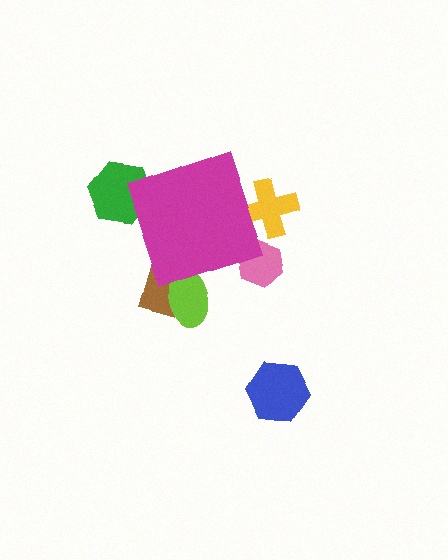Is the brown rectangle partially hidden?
Yes, the brown rectangle is partially hidden behind the magenta diamond.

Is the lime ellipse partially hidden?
Yes, the lime ellipse is partially hidden behind the magenta diamond.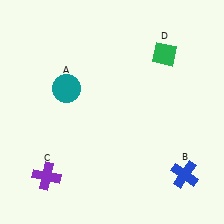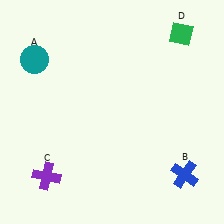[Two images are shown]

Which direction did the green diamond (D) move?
The green diamond (D) moved up.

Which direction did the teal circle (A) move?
The teal circle (A) moved left.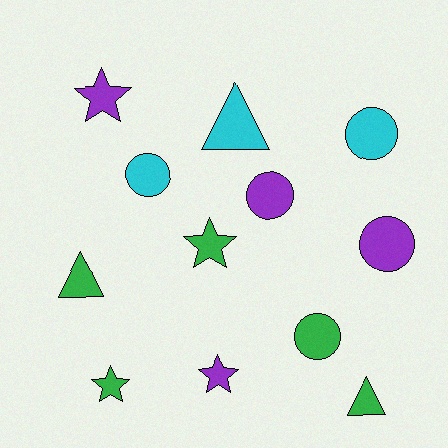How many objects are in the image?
There are 12 objects.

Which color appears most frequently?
Green, with 5 objects.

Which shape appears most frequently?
Circle, with 5 objects.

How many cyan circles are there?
There are 2 cyan circles.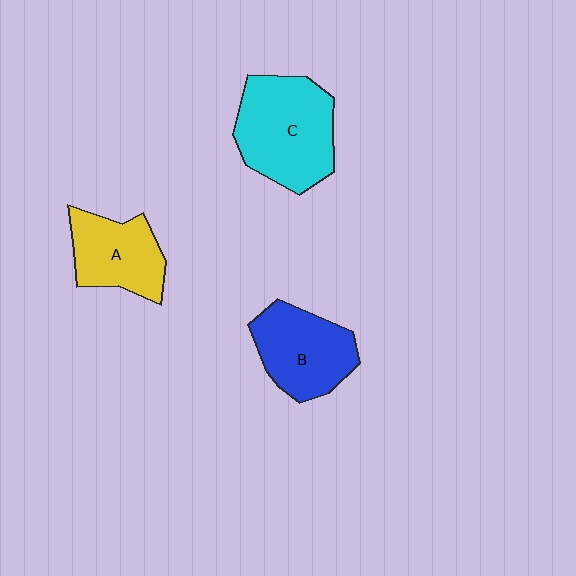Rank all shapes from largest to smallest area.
From largest to smallest: C (cyan), B (blue), A (yellow).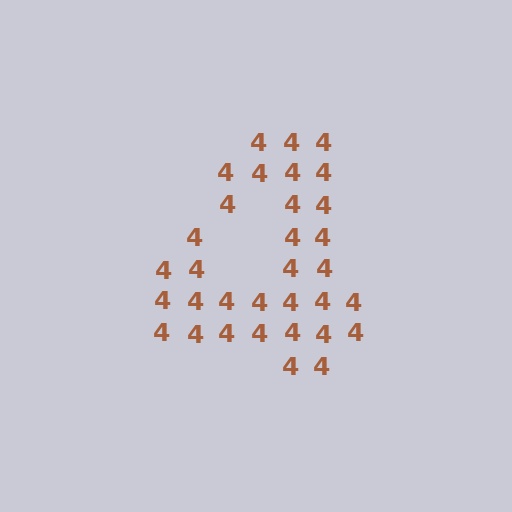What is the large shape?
The large shape is the digit 4.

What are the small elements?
The small elements are digit 4's.